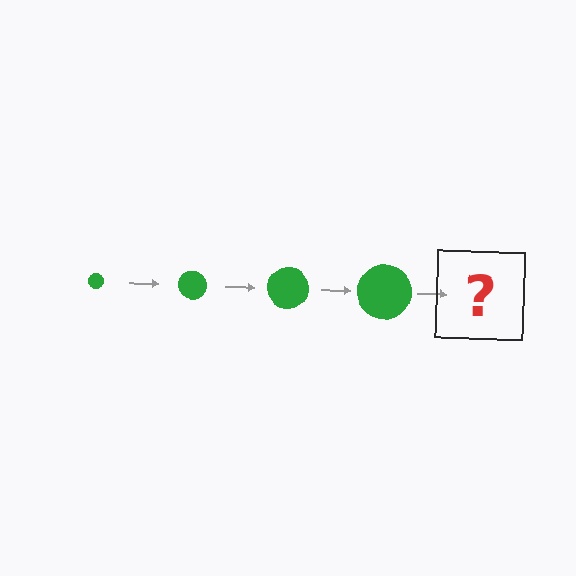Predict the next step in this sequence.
The next step is a green circle, larger than the previous one.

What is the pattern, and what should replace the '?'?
The pattern is that the circle gets progressively larger each step. The '?' should be a green circle, larger than the previous one.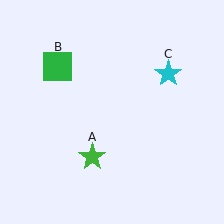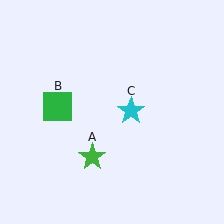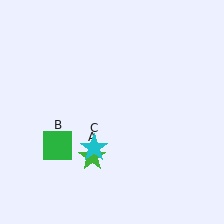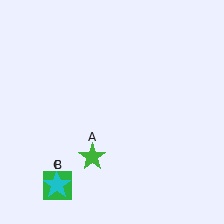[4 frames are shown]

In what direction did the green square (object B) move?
The green square (object B) moved down.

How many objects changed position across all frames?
2 objects changed position: green square (object B), cyan star (object C).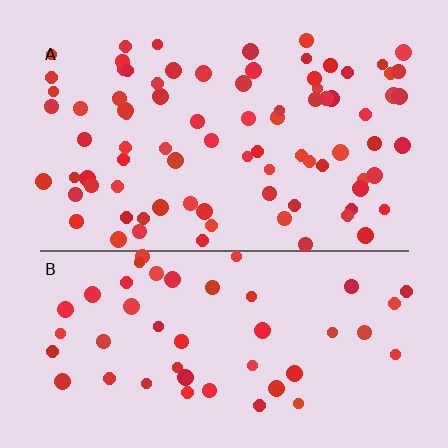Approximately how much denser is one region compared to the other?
Approximately 1.8× — region A over region B.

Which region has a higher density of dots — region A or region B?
A (the top).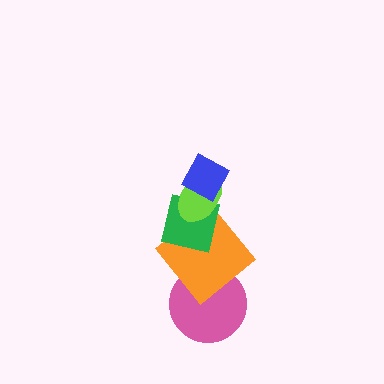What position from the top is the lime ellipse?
The lime ellipse is 2nd from the top.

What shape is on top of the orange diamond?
The green square is on top of the orange diamond.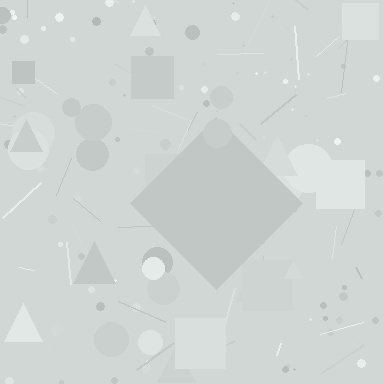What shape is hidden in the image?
A diamond is hidden in the image.